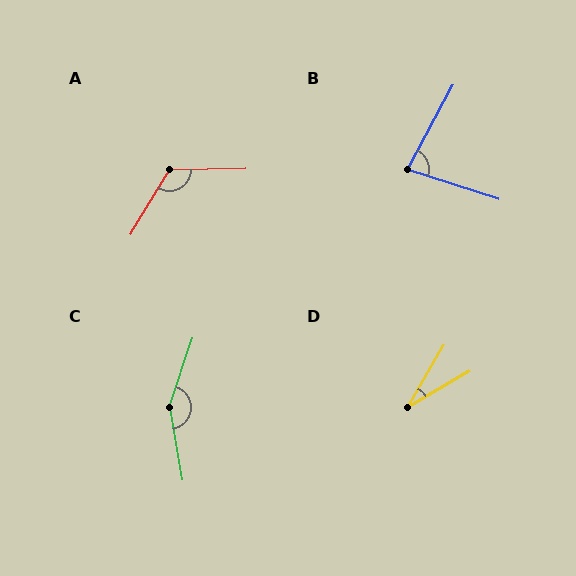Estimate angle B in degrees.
Approximately 80 degrees.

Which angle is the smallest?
D, at approximately 29 degrees.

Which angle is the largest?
C, at approximately 151 degrees.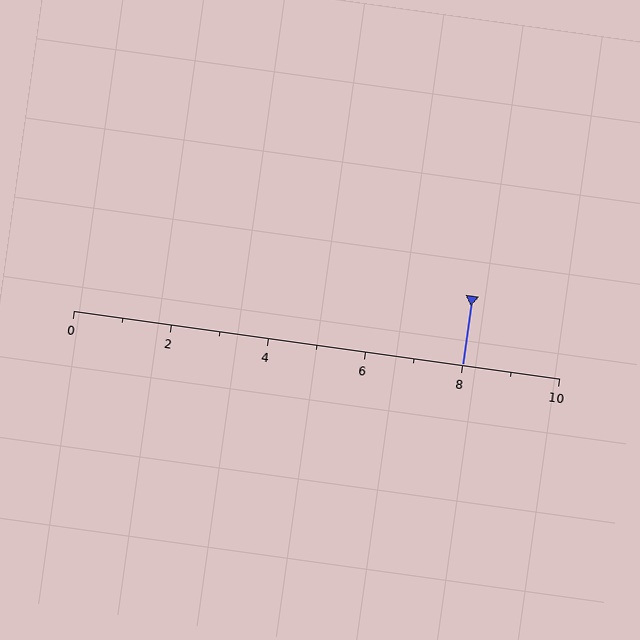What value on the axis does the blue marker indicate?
The marker indicates approximately 8.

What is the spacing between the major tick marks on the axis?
The major ticks are spaced 2 apart.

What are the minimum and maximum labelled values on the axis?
The axis runs from 0 to 10.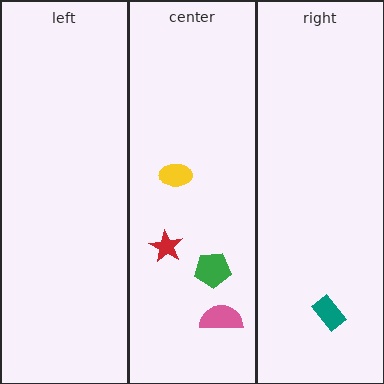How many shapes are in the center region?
4.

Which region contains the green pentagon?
The center region.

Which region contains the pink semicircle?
The center region.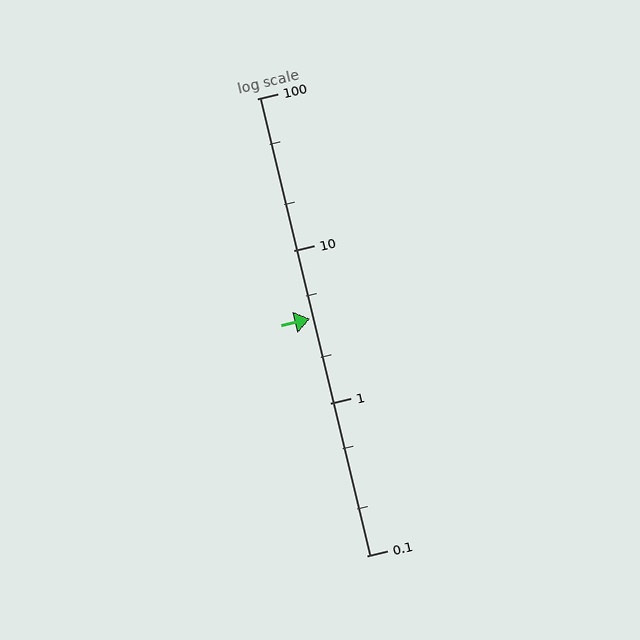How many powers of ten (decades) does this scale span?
The scale spans 3 decades, from 0.1 to 100.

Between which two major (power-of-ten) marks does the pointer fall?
The pointer is between 1 and 10.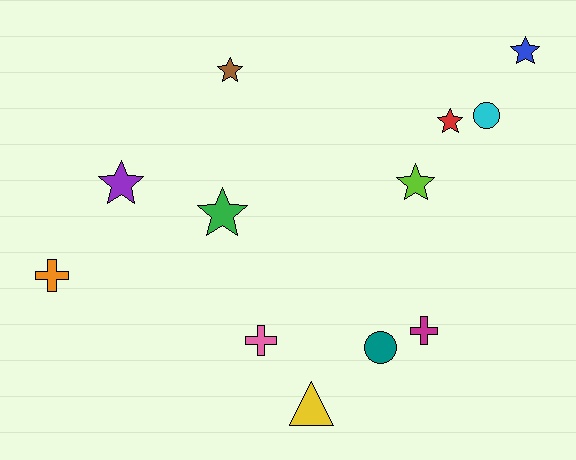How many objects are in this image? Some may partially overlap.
There are 12 objects.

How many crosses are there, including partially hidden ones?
There are 3 crosses.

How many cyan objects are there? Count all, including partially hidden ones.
There is 1 cyan object.